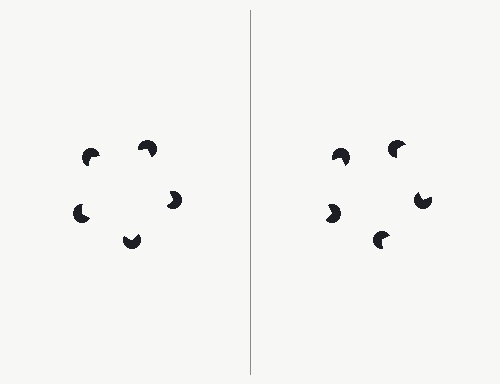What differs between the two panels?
The pac-man discs are positioned identically on both sides; only the wedge orientations differ. On the left they align to a pentagon; on the right they are misaligned.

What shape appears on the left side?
An illusory pentagon.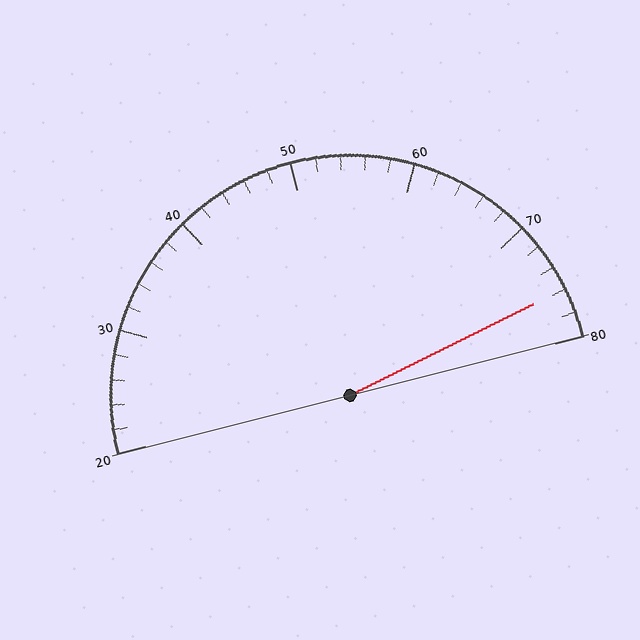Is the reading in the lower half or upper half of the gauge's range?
The reading is in the upper half of the range (20 to 80).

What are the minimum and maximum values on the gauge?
The gauge ranges from 20 to 80.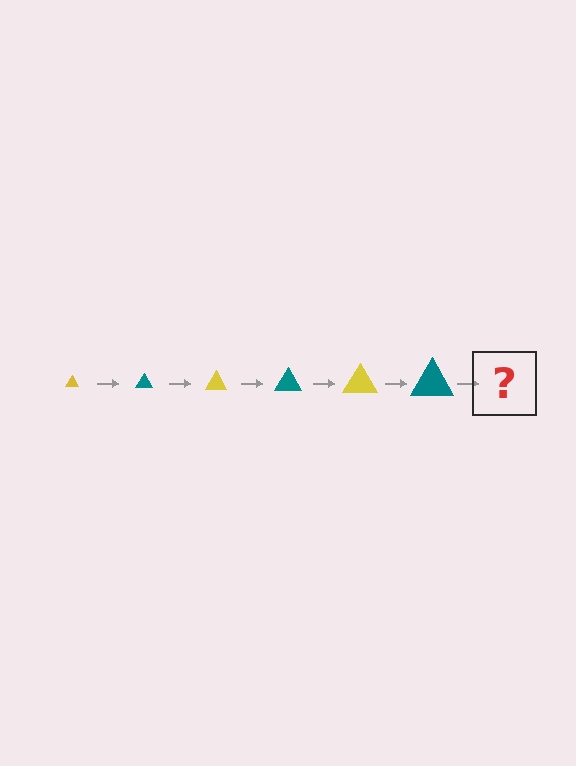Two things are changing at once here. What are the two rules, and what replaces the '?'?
The two rules are that the triangle grows larger each step and the color cycles through yellow and teal. The '?' should be a yellow triangle, larger than the previous one.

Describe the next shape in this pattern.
It should be a yellow triangle, larger than the previous one.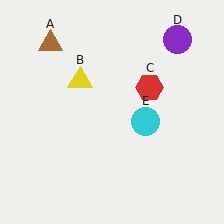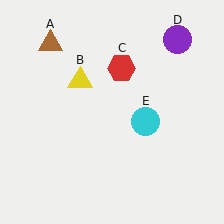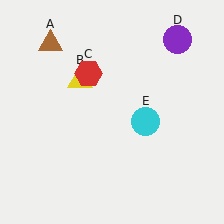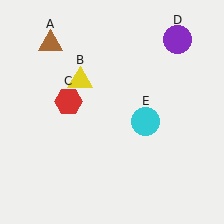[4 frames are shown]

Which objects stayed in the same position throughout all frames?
Brown triangle (object A) and yellow triangle (object B) and purple circle (object D) and cyan circle (object E) remained stationary.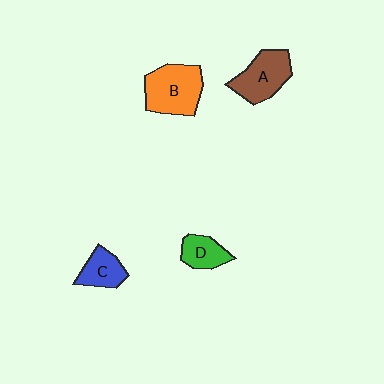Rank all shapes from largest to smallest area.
From largest to smallest: B (orange), A (brown), C (blue), D (green).